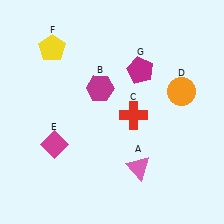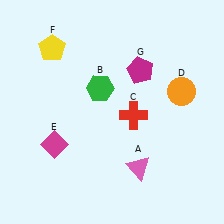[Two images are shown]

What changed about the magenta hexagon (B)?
In Image 1, B is magenta. In Image 2, it changed to green.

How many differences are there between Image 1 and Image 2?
There is 1 difference between the two images.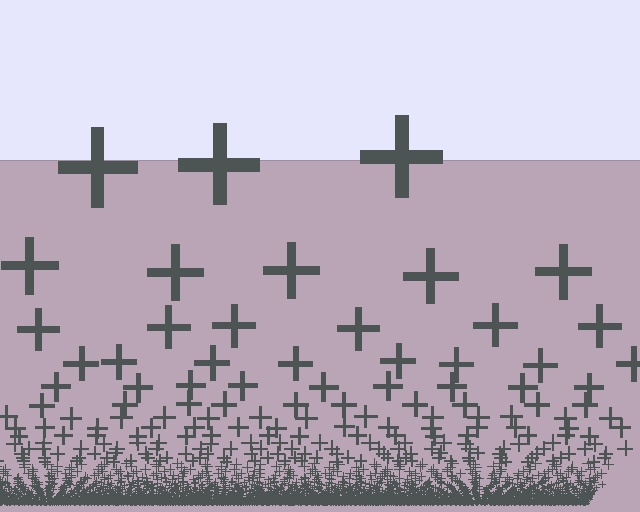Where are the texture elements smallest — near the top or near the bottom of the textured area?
Near the bottom.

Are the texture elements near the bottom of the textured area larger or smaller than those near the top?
Smaller. The gradient is inverted — elements near the bottom are smaller and denser.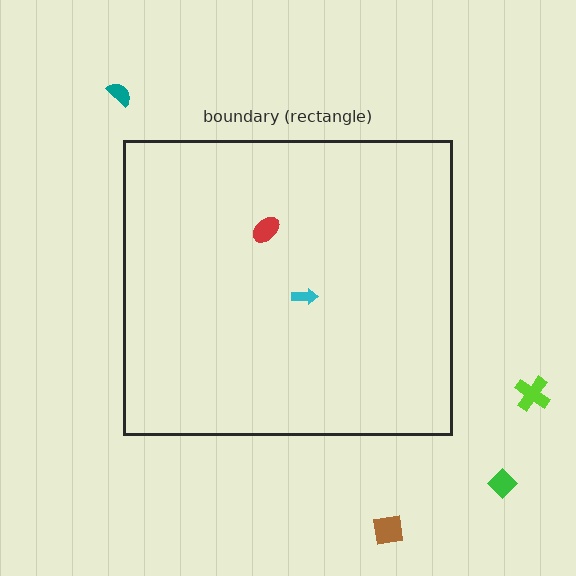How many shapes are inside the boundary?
2 inside, 4 outside.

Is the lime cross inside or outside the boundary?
Outside.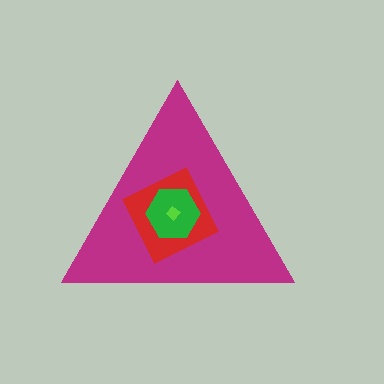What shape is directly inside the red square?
The green hexagon.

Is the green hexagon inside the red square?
Yes.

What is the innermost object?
The lime diamond.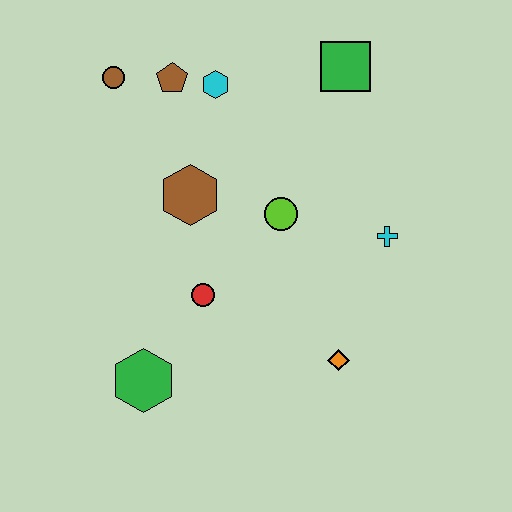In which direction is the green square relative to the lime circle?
The green square is above the lime circle.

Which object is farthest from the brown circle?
The orange diamond is farthest from the brown circle.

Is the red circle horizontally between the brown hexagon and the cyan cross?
Yes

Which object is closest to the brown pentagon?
The cyan hexagon is closest to the brown pentagon.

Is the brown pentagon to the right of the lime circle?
No